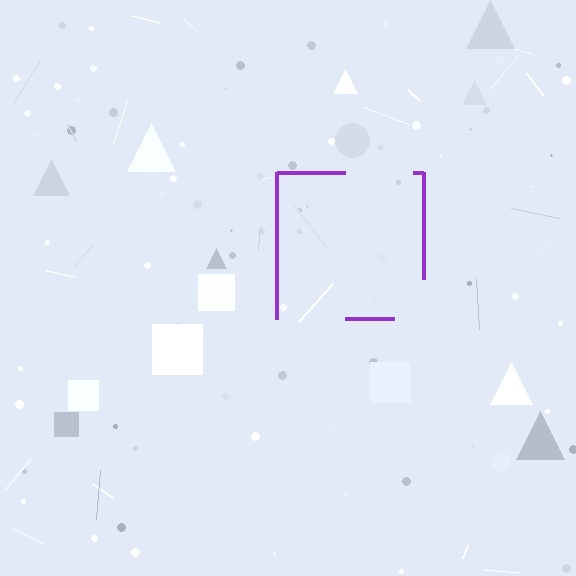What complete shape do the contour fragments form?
The contour fragments form a square.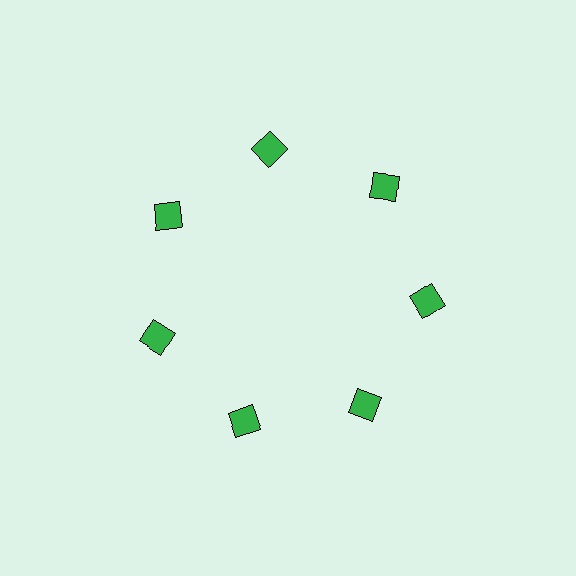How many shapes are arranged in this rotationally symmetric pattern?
There are 7 shapes, arranged in 7 groups of 1.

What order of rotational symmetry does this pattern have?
This pattern has 7-fold rotational symmetry.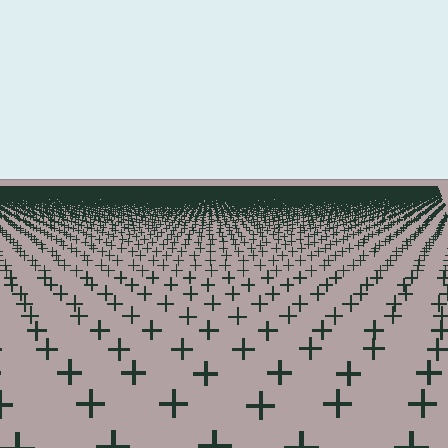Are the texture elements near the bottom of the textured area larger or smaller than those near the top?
Larger. Near the bottom, elements are closer to the viewer and appear at a bigger on-screen size.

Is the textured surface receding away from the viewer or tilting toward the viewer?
The surface is receding away from the viewer. Texture elements get smaller and denser toward the top.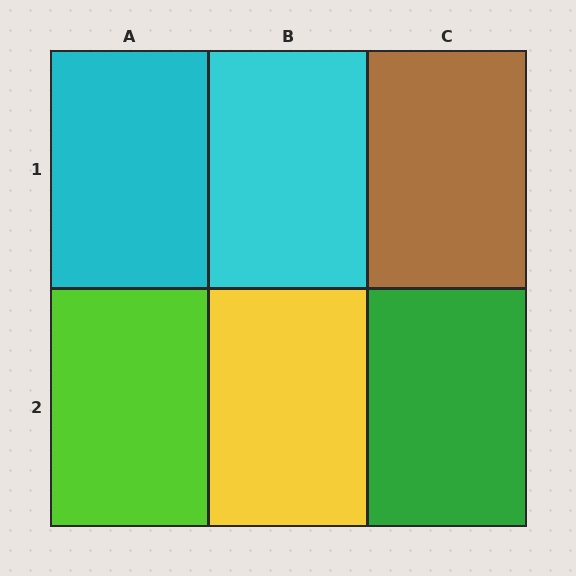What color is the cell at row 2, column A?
Lime.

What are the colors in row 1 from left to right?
Cyan, cyan, brown.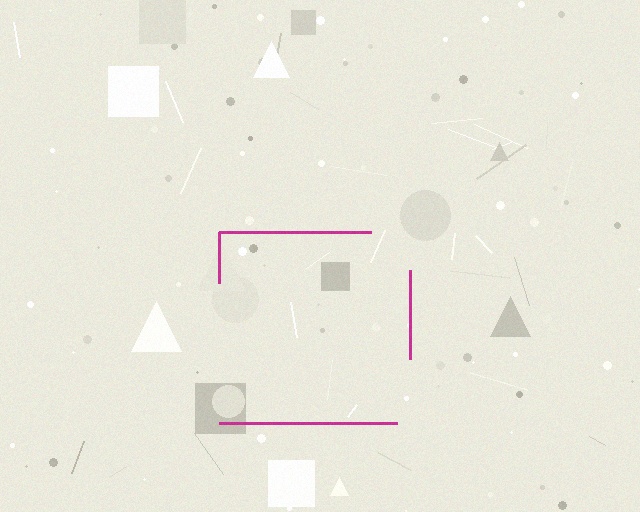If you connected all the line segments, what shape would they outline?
They would outline a square.